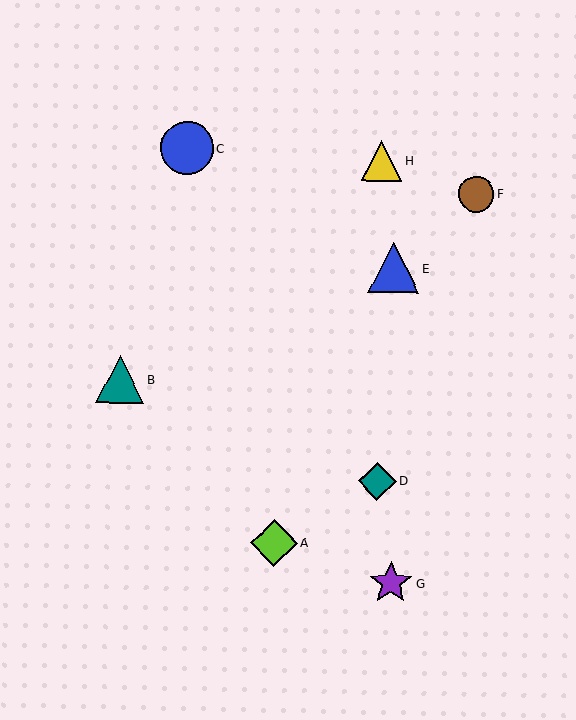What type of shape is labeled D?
Shape D is a teal diamond.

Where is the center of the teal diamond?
The center of the teal diamond is at (377, 481).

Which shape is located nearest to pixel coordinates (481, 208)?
The brown circle (labeled F) at (476, 194) is nearest to that location.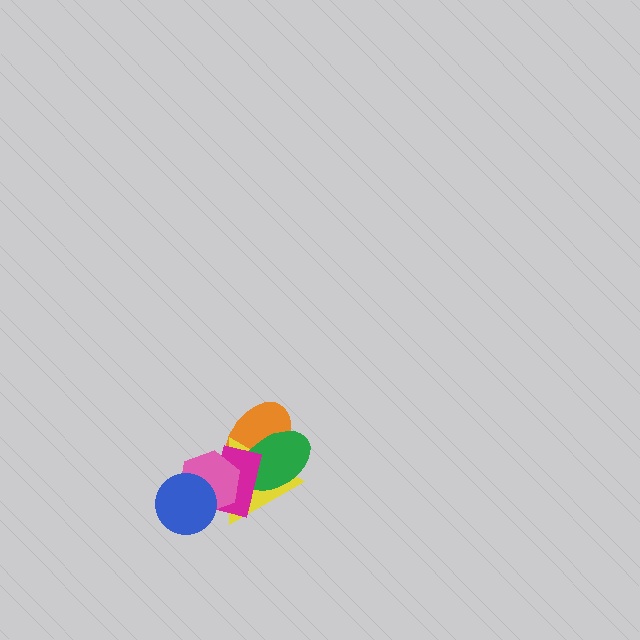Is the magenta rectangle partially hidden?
Yes, it is partially covered by another shape.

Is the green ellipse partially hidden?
Yes, it is partially covered by another shape.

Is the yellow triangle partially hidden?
Yes, it is partially covered by another shape.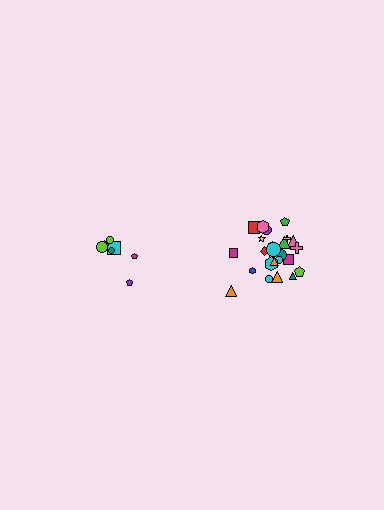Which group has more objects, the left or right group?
The right group.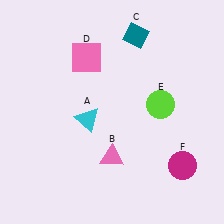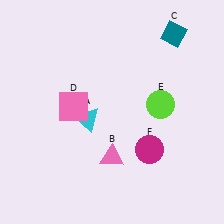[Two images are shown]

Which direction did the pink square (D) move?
The pink square (D) moved down.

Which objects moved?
The objects that moved are: the teal diamond (C), the pink square (D), the magenta circle (F).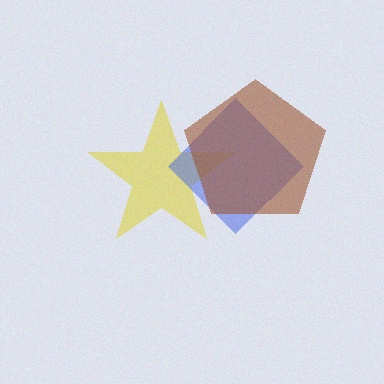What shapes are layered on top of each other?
The layered shapes are: a yellow star, a blue diamond, a brown pentagon.